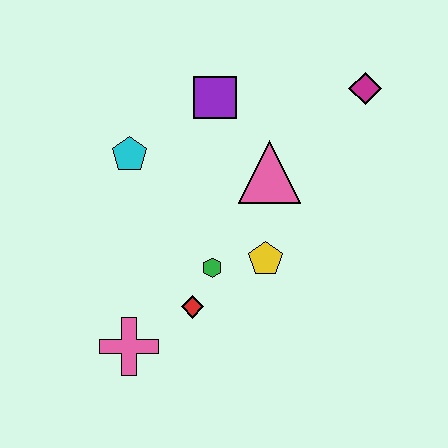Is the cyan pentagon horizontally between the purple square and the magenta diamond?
No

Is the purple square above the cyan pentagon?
Yes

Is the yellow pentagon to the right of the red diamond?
Yes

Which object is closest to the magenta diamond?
The pink triangle is closest to the magenta diamond.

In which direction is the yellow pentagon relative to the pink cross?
The yellow pentagon is to the right of the pink cross.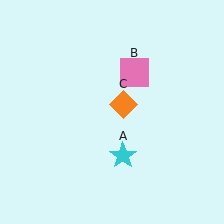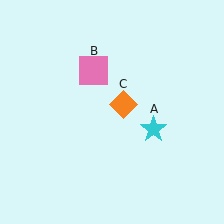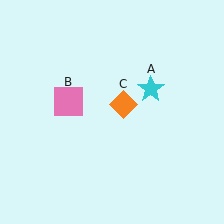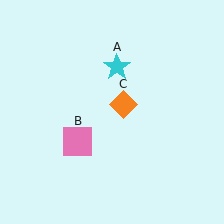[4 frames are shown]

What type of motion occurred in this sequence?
The cyan star (object A), pink square (object B) rotated counterclockwise around the center of the scene.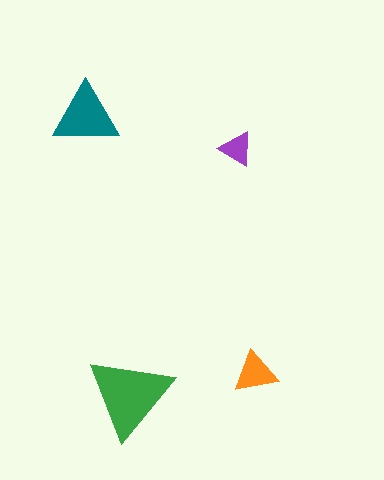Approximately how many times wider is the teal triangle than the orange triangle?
About 1.5 times wider.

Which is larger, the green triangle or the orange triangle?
The green one.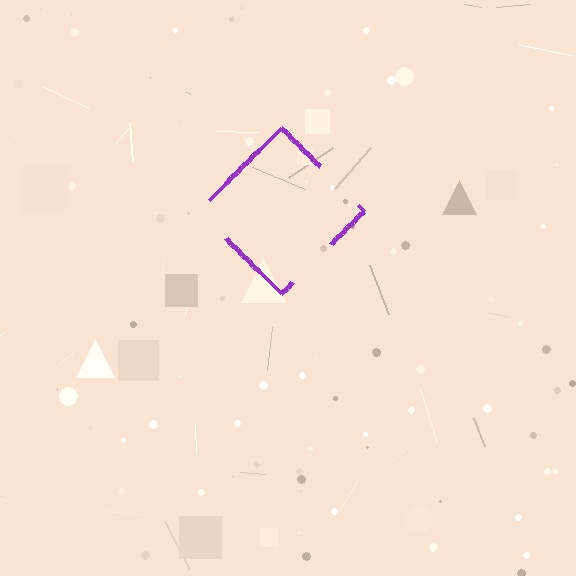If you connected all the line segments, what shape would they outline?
They would outline a diamond.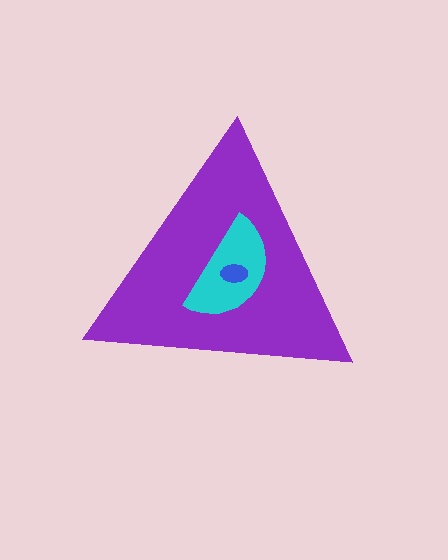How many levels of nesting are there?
3.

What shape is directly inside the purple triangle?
The cyan semicircle.